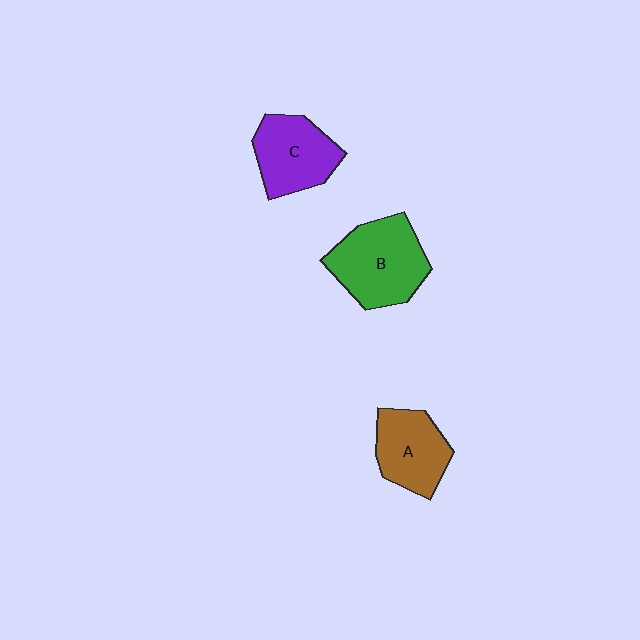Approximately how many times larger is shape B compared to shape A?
Approximately 1.3 times.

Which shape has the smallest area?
Shape A (brown).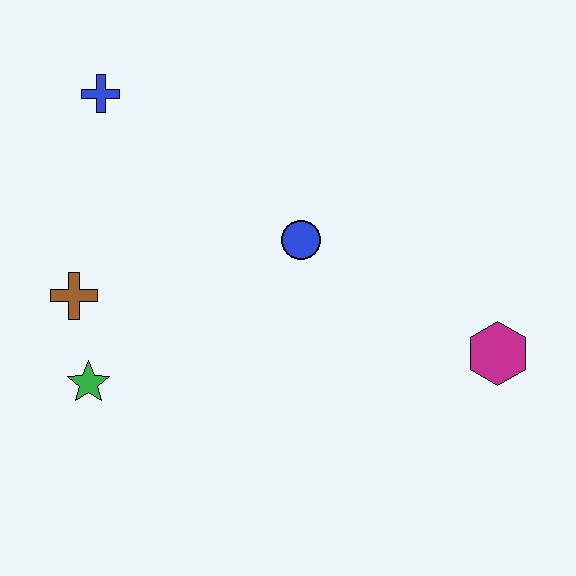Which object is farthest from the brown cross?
The magenta hexagon is farthest from the brown cross.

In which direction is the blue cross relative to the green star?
The blue cross is above the green star.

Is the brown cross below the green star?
No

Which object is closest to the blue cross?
The brown cross is closest to the blue cross.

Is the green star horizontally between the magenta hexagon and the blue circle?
No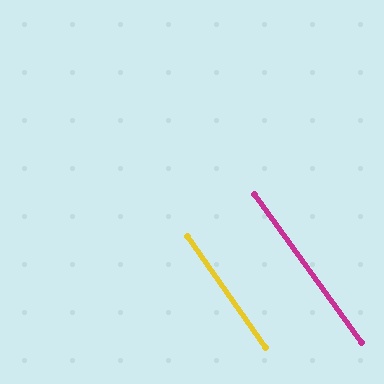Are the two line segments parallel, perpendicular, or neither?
Parallel — their directions differ by only 0.8°.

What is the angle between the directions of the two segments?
Approximately 1 degree.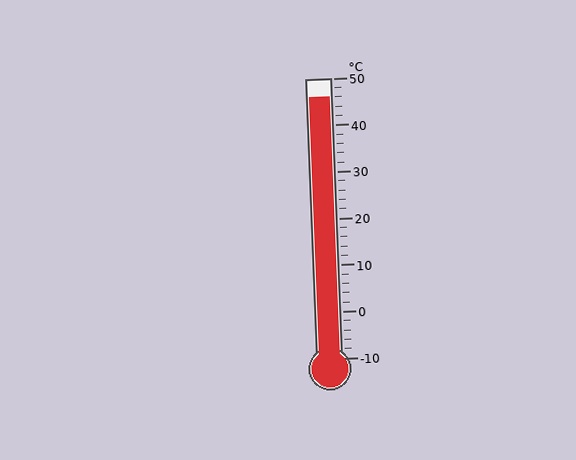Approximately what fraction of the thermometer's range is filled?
The thermometer is filled to approximately 95% of its range.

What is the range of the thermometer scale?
The thermometer scale ranges from -10°C to 50°C.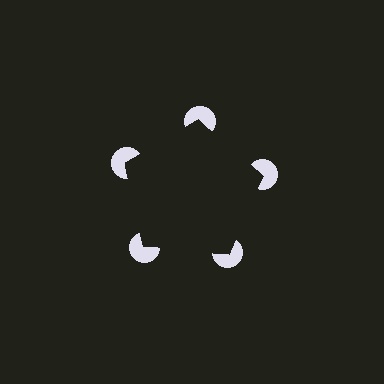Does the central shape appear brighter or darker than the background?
It typically appears slightly darker than the background, even though no actual brightness change is drawn.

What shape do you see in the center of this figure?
An illusory pentagon — its edges are inferred from the aligned wedge cuts in the pac-man discs, not physically drawn.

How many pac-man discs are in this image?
There are 5 — one at each vertex of the illusory pentagon.